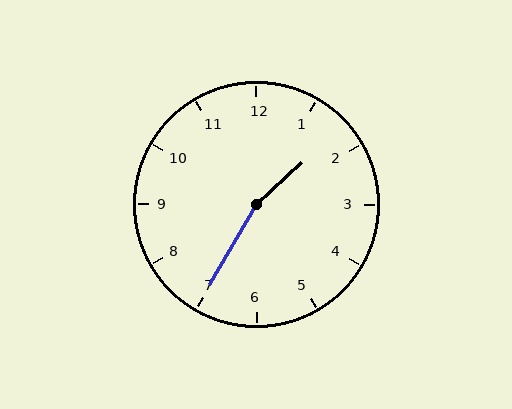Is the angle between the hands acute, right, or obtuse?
It is obtuse.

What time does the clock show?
1:35.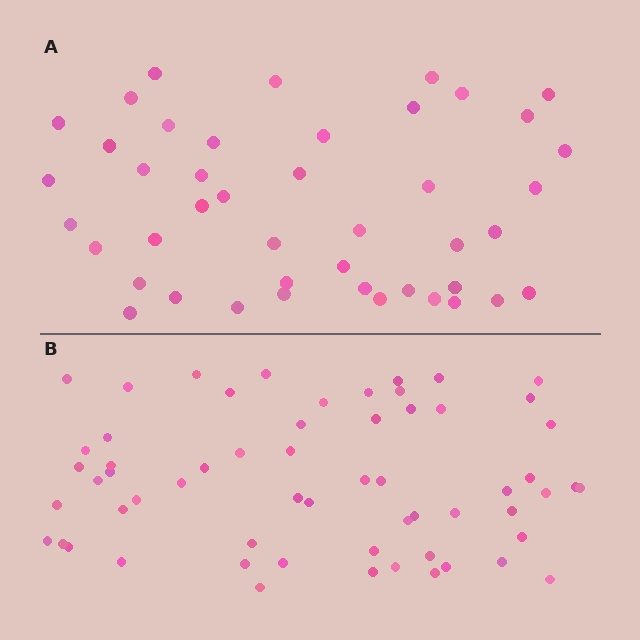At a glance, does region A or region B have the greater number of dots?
Region B (the bottom region) has more dots.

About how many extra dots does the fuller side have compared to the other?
Region B has approximately 15 more dots than region A.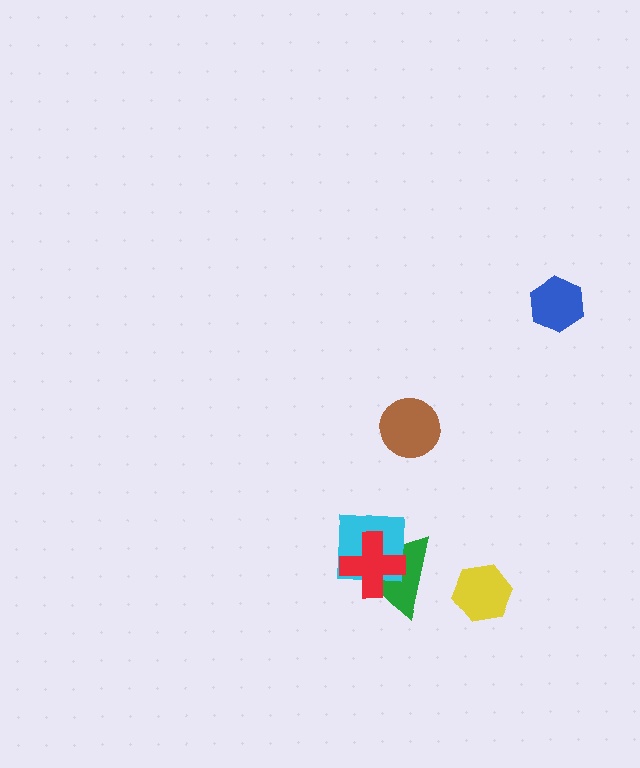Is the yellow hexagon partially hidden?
No, no other shape covers it.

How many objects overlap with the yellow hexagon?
0 objects overlap with the yellow hexagon.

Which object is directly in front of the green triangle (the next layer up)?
The cyan square is directly in front of the green triangle.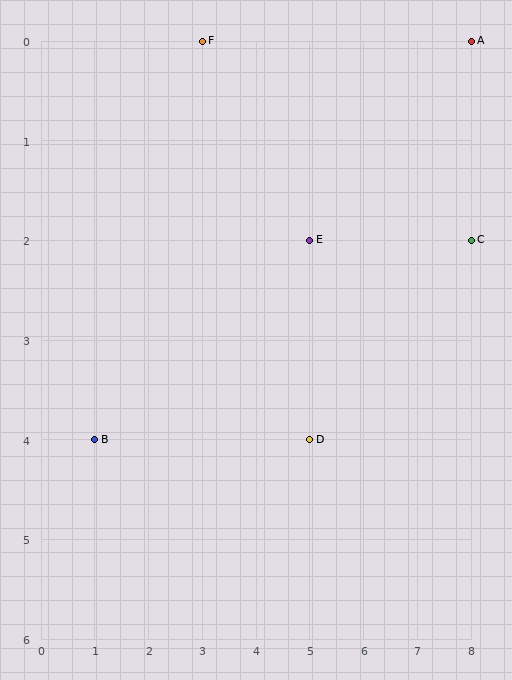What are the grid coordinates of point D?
Point D is at grid coordinates (5, 4).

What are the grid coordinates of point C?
Point C is at grid coordinates (8, 2).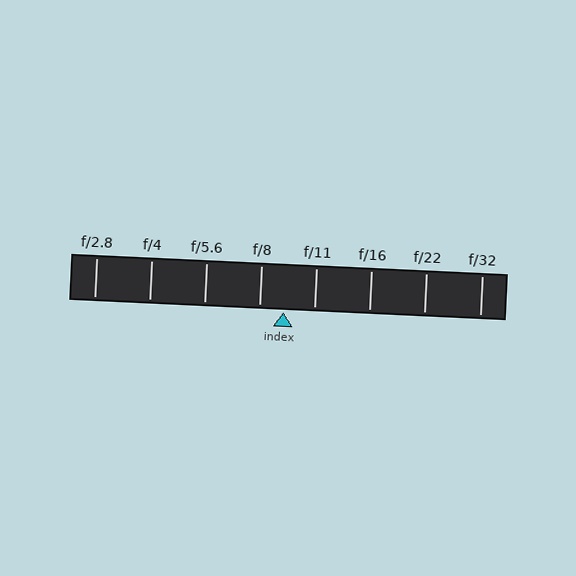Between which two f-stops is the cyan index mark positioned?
The index mark is between f/8 and f/11.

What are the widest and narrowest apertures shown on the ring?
The widest aperture shown is f/2.8 and the narrowest is f/32.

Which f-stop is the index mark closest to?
The index mark is closest to f/8.